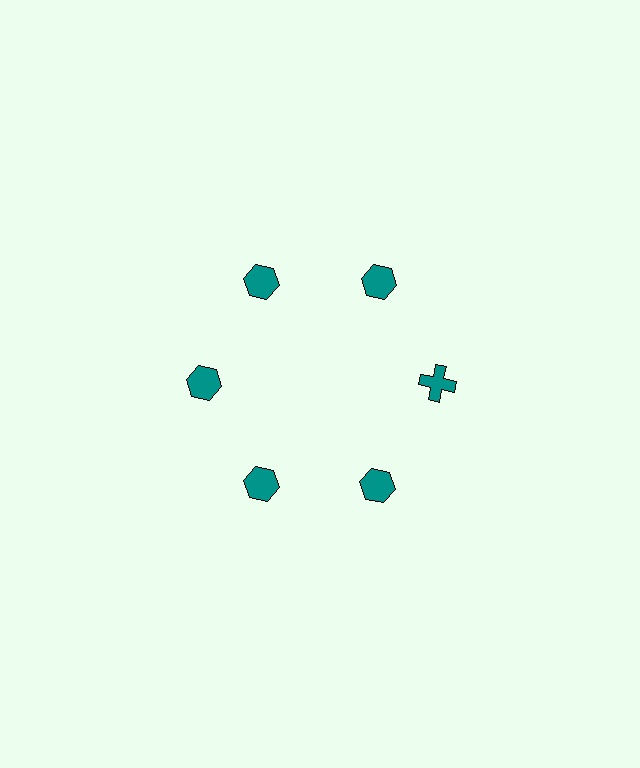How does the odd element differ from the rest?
It has a different shape: cross instead of hexagon.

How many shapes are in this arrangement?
There are 6 shapes arranged in a ring pattern.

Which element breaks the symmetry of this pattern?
The teal cross at roughly the 3 o'clock position breaks the symmetry. All other shapes are teal hexagons.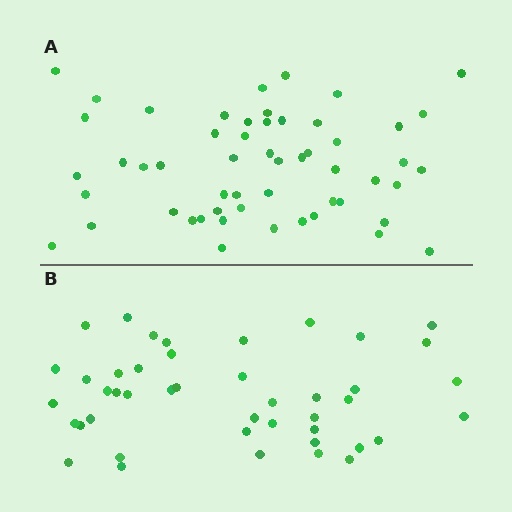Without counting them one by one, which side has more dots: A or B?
Region A (the top region) has more dots.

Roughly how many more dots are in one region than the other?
Region A has roughly 10 or so more dots than region B.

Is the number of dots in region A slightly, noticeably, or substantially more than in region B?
Region A has only slightly more — the two regions are fairly close. The ratio is roughly 1.2 to 1.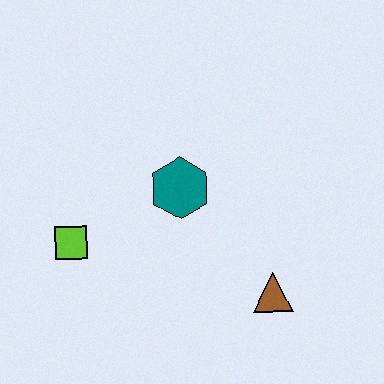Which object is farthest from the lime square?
The brown triangle is farthest from the lime square.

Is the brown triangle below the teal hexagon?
Yes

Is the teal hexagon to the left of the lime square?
No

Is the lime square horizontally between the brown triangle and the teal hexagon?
No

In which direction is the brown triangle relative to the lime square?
The brown triangle is to the right of the lime square.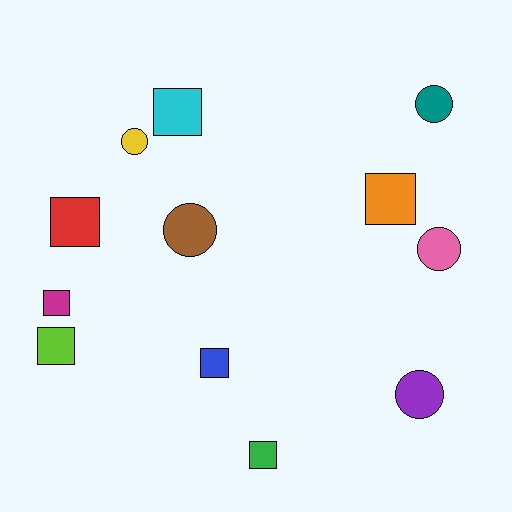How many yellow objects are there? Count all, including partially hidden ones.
There is 1 yellow object.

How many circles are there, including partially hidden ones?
There are 5 circles.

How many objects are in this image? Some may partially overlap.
There are 12 objects.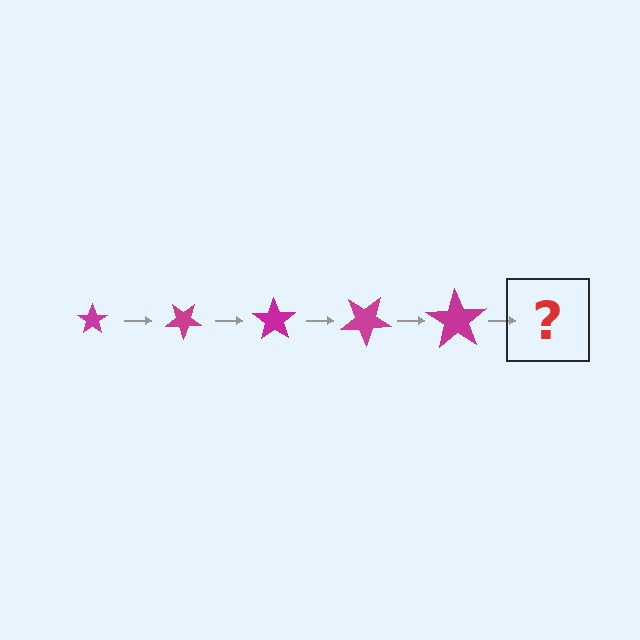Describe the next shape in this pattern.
It should be a star, larger than the previous one and rotated 175 degrees from the start.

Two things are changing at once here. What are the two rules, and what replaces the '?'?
The two rules are that the star grows larger each step and it rotates 35 degrees each step. The '?' should be a star, larger than the previous one and rotated 175 degrees from the start.